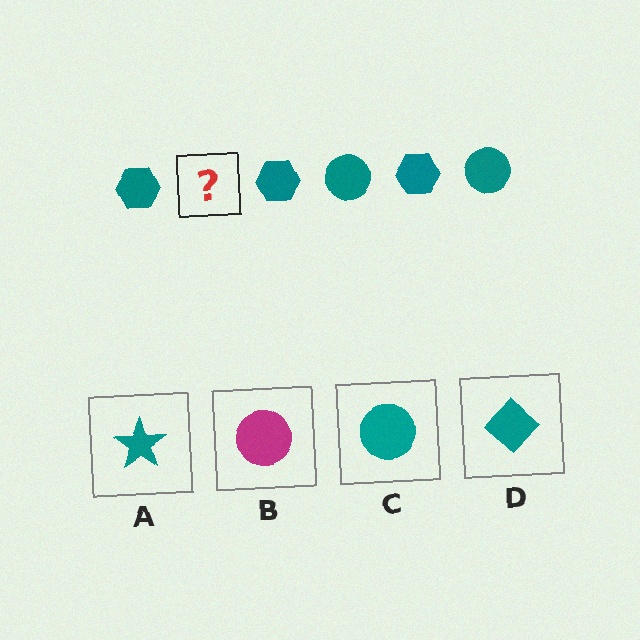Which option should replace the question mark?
Option C.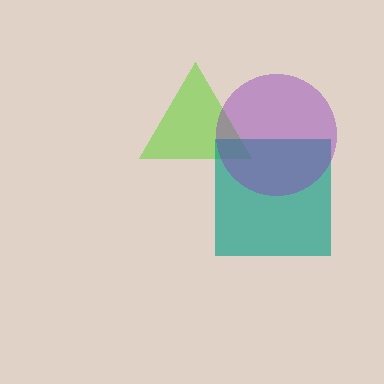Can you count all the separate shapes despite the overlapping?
Yes, there are 3 separate shapes.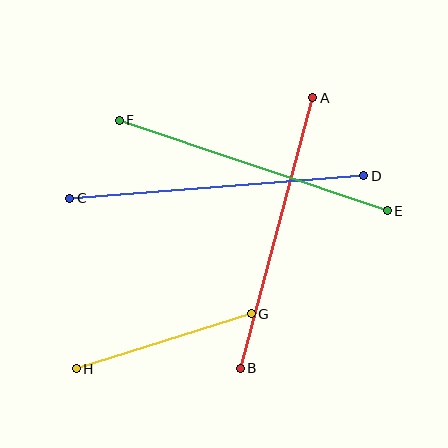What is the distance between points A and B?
The distance is approximately 280 pixels.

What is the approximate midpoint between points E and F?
The midpoint is at approximately (253, 165) pixels.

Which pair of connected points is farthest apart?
Points C and D are farthest apart.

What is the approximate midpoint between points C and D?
The midpoint is at approximately (217, 187) pixels.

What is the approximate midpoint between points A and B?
The midpoint is at approximately (277, 233) pixels.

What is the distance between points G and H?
The distance is approximately 184 pixels.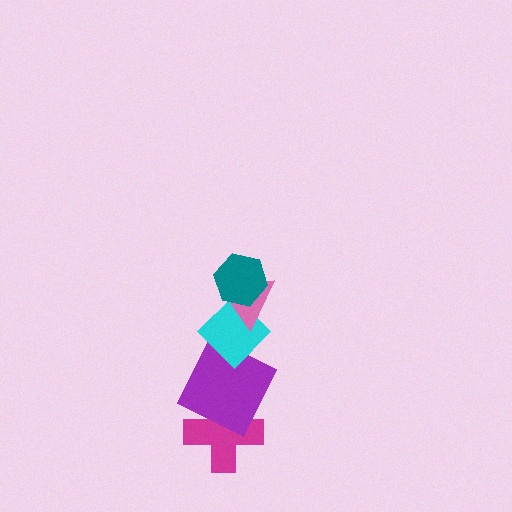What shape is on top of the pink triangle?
The teal hexagon is on top of the pink triangle.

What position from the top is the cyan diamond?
The cyan diamond is 3rd from the top.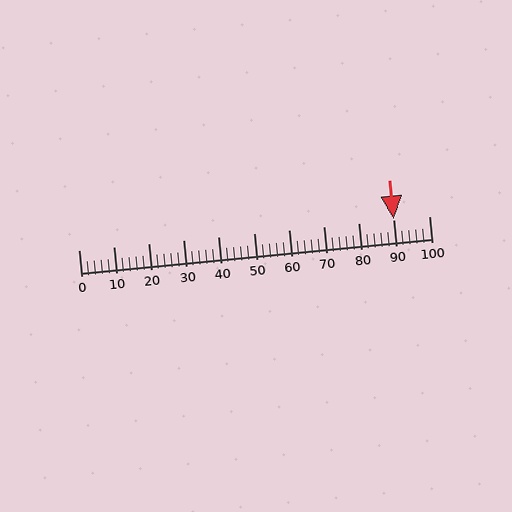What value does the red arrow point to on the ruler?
The red arrow points to approximately 90.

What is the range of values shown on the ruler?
The ruler shows values from 0 to 100.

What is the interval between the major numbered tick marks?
The major tick marks are spaced 10 units apart.